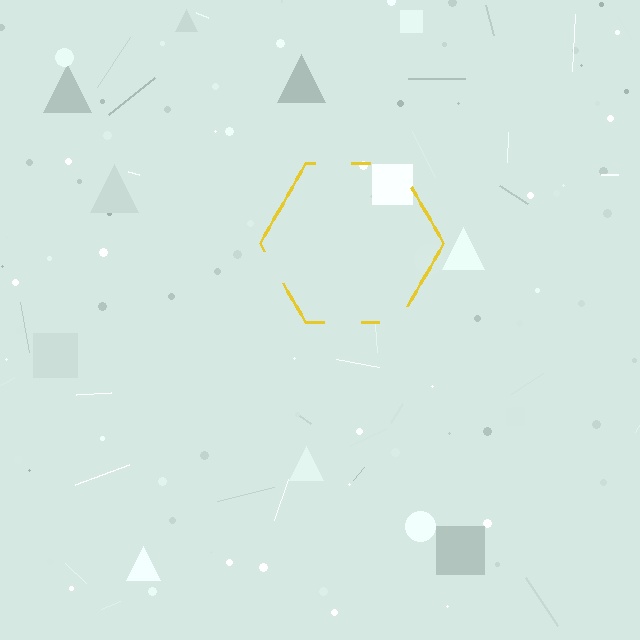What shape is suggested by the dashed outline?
The dashed outline suggests a hexagon.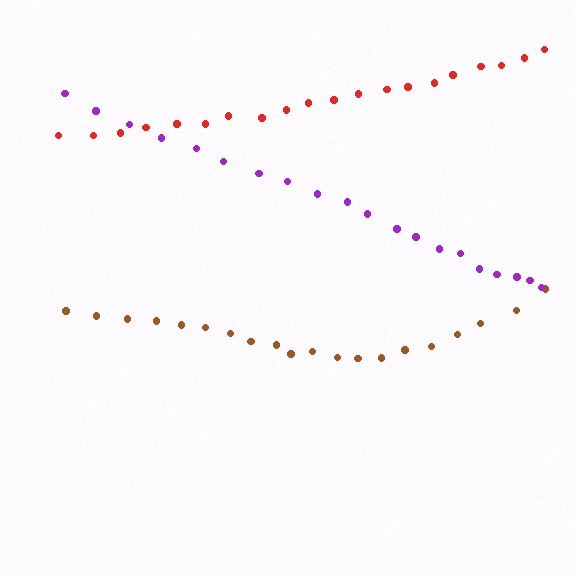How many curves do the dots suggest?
There are 3 distinct paths.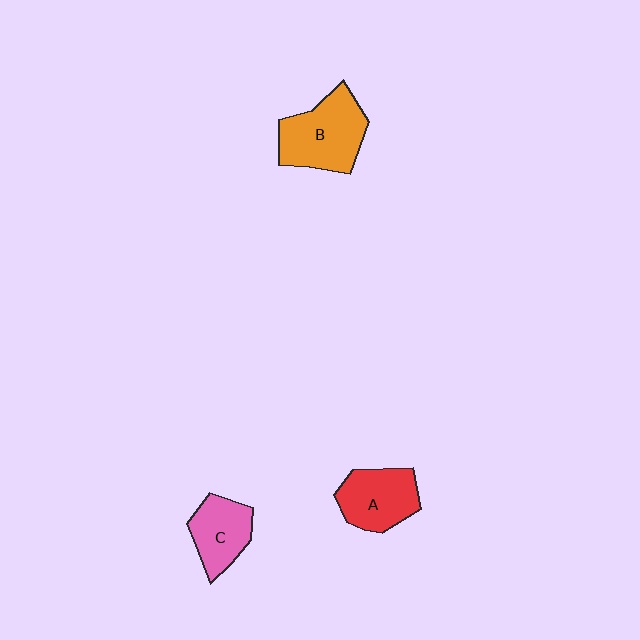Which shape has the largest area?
Shape B (orange).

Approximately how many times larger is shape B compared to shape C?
Approximately 1.5 times.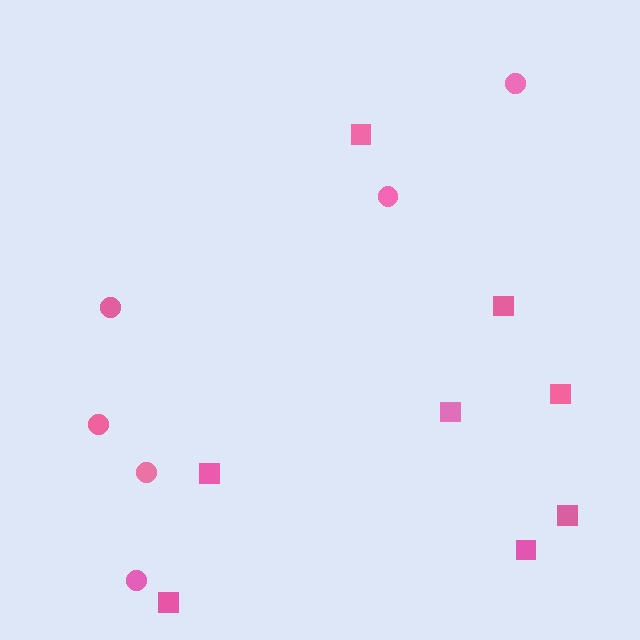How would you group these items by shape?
There are 2 groups: one group of squares (8) and one group of circles (6).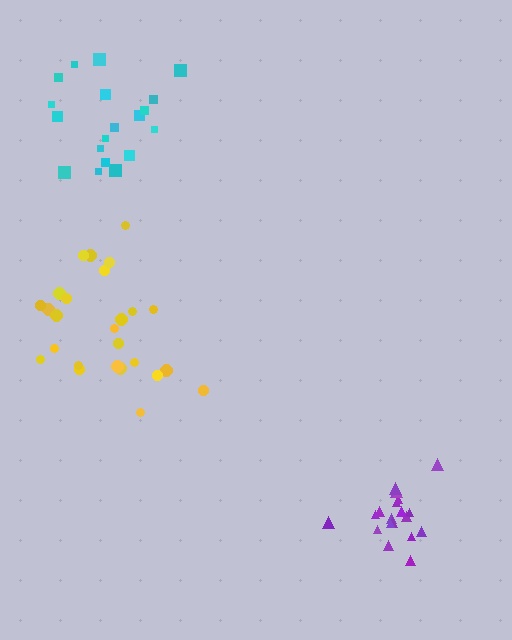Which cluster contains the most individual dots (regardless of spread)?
Yellow (26).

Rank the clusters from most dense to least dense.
purple, cyan, yellow.